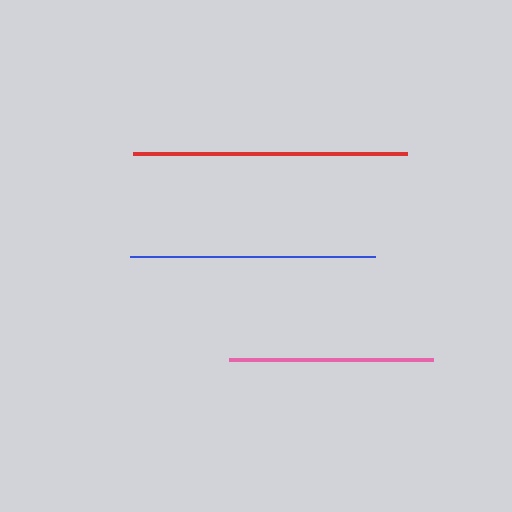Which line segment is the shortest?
The pink line is the shortest at approximately 205 pixels.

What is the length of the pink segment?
The pink segment is approximately 205 pixels long.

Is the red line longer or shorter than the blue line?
The red line is longer than the blue line.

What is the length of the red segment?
The red segment is approximately 274 pixels long.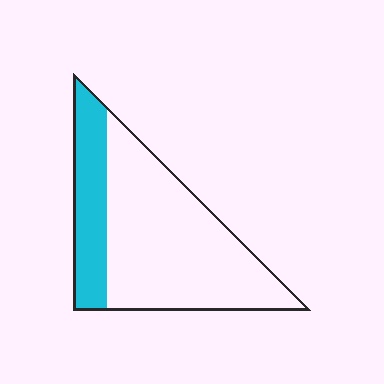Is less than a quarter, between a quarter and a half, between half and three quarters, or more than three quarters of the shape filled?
Between a quarter and a half.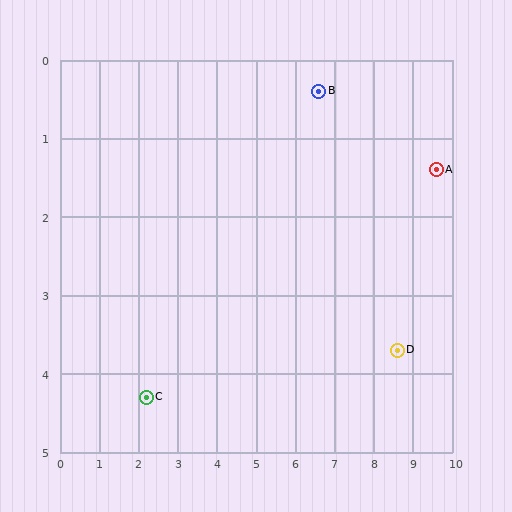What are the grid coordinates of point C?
Point C is at approximately (2.2, 4.3).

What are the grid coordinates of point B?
Point B is at approximately (6.6, 0.4).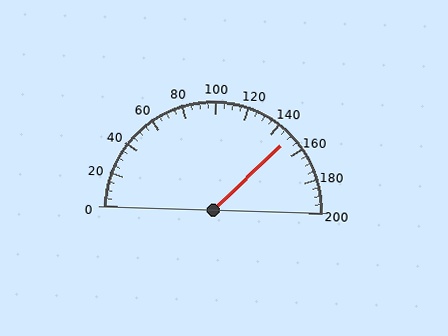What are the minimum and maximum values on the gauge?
The gauge ranges from 0 to 200.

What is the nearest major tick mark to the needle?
The nearest major tick mark is 160.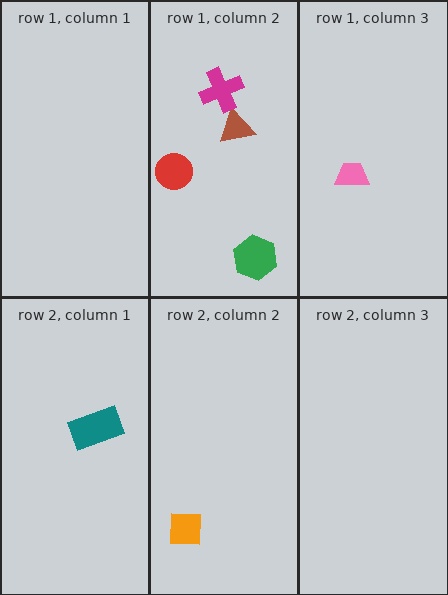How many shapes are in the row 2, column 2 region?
1.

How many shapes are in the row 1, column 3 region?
1.